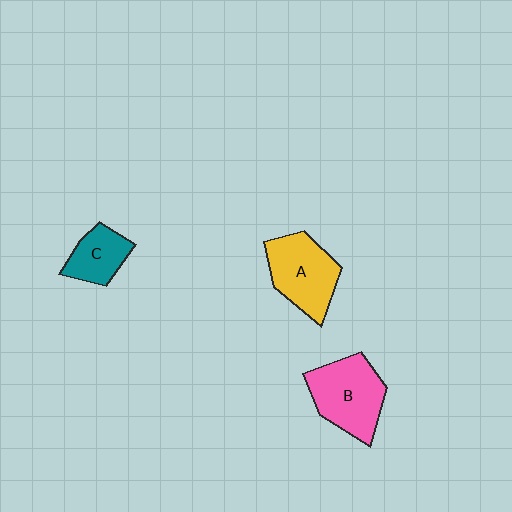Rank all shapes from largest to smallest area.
From largest to smallest: B (pink), A (yellow), C (teal).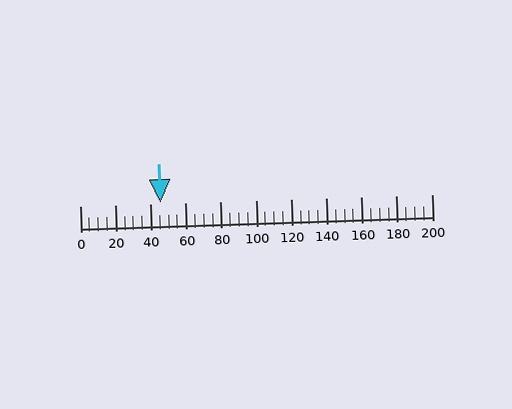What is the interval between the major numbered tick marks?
The major tick marks are spaced 20 units apart.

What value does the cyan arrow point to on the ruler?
The cyan arrow points to approximately 46.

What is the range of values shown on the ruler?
The ruler shows values from 0 to 200.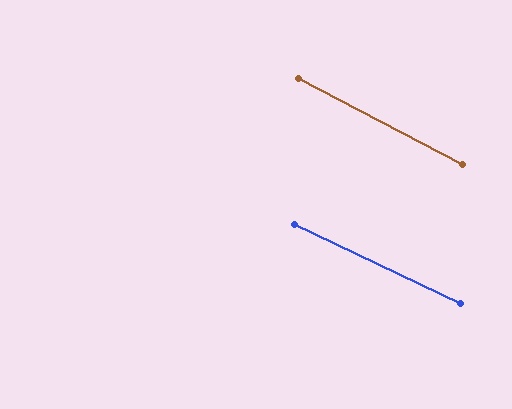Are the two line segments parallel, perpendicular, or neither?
Parallel — their directions differ by only 2.0°.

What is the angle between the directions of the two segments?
Approximately 2 degrees.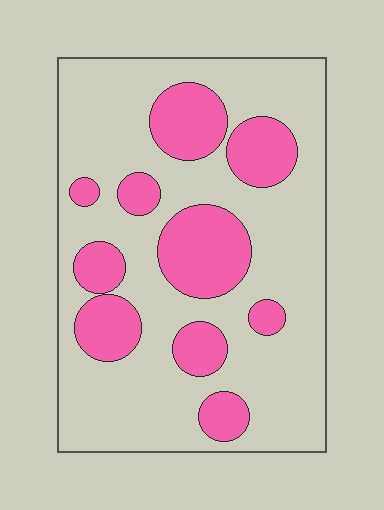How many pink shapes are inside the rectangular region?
10.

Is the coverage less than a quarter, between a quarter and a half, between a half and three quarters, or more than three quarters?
Between a quarter and a half.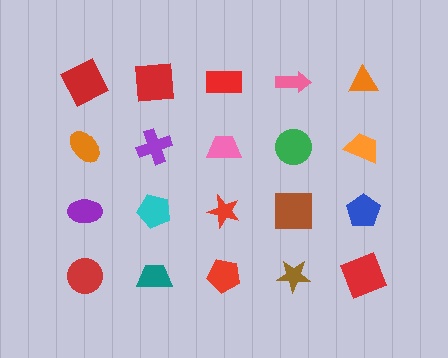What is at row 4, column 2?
A teal trapezoid.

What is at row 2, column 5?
An orange trapezoid.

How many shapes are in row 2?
5 shapes.